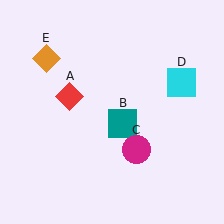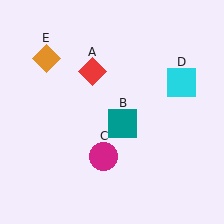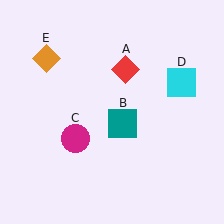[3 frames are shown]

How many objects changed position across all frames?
2 objects changed position: red diamond (object A), magenta circle (object C).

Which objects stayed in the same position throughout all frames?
Teal square (object B) and cyan square (object D) and orange diamond (object E) remained stationary.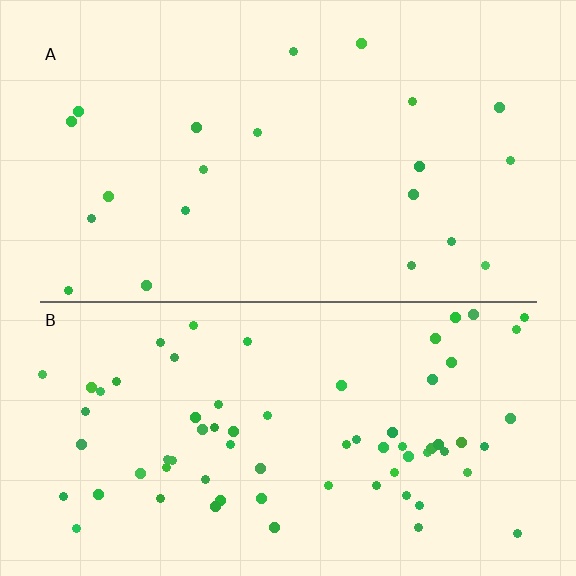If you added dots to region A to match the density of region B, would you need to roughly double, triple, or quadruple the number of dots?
Approximately triple.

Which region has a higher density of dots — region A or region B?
B (the bottom).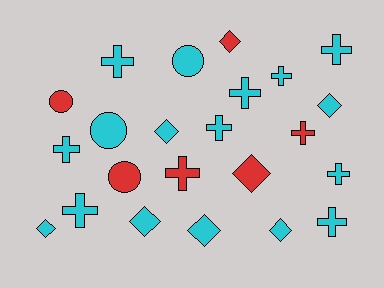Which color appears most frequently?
Cyan, with 17 objects.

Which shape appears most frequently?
Cross, with 11 objects.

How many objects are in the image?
There are 23 objects.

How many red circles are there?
There are 2 red circles.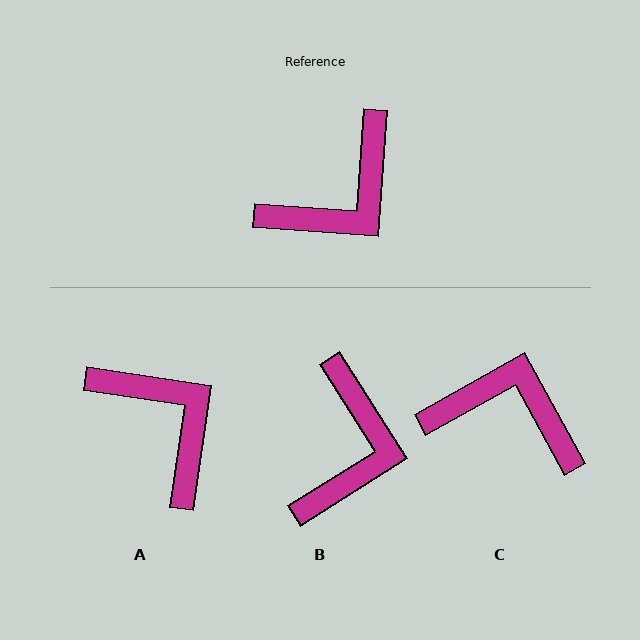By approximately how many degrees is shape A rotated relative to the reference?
Approximately 86 degrees counter-clockwise.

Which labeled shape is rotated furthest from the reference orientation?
C, about 123 degrees away.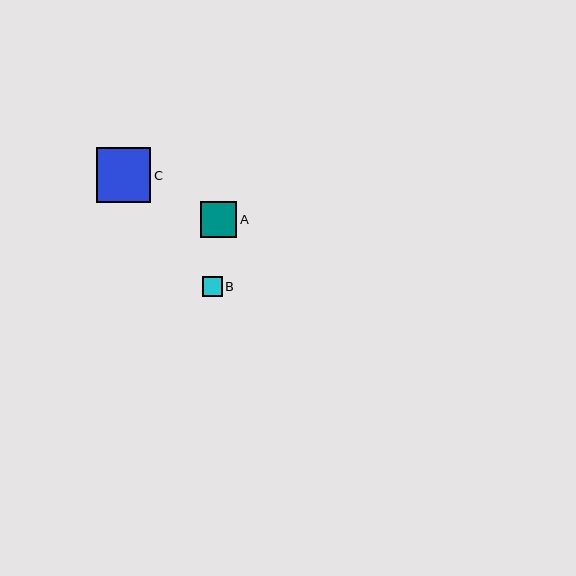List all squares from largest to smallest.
From largest to smallest: C, A, B.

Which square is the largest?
Square C is the largest with a size of approximately 54 pixels.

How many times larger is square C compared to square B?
Square C is approximately 2.7 times the size of square B.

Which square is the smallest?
Square B is the smallest with a size of approximately 20 pixels.